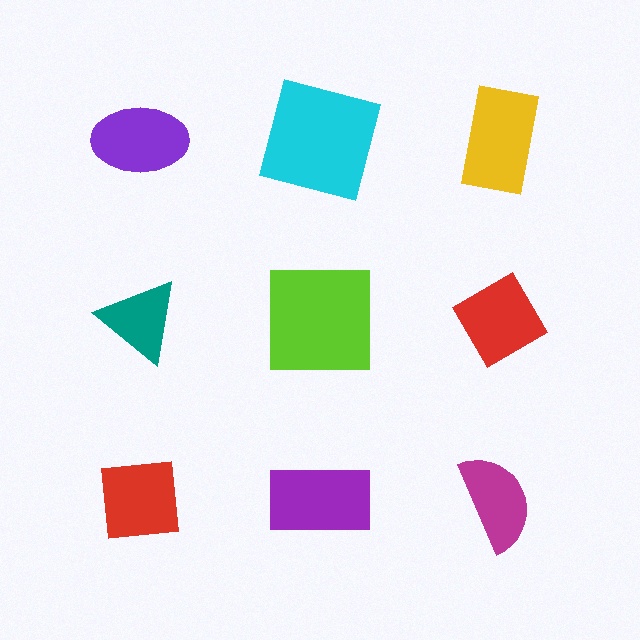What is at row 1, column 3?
A yellow rectangle.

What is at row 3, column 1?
A red square.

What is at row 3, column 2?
A purple rectangle.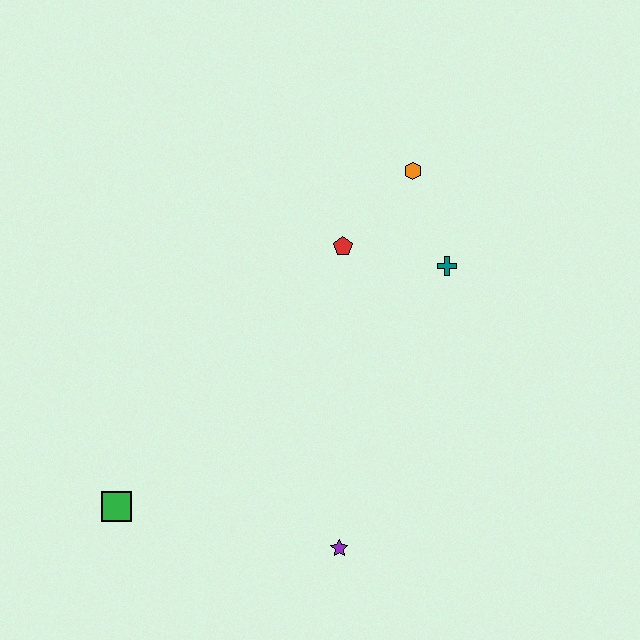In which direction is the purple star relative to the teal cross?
The purple star is below the teal cross.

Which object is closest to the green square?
The purple star is closest to the green square.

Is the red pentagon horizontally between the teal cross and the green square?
Yes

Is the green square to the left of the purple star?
Yes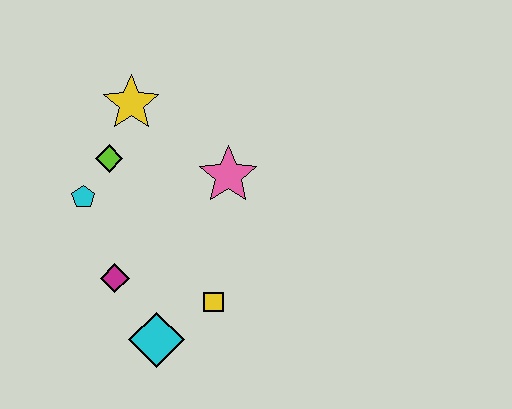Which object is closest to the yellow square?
The cyan diamond is closest to the yellow square.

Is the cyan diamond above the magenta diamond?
No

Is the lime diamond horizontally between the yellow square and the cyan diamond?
No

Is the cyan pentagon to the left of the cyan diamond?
Yes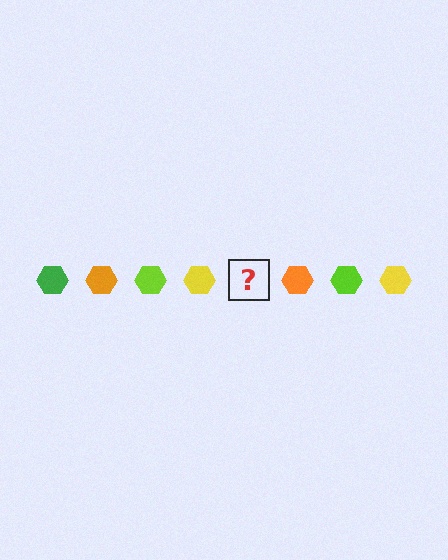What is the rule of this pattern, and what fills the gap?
The rule is that the pattern cycles through green, orange, lime, yellow hexagons. The gap should be filled with a green hexagon.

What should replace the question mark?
The question mark should be replaced with a green hexagon.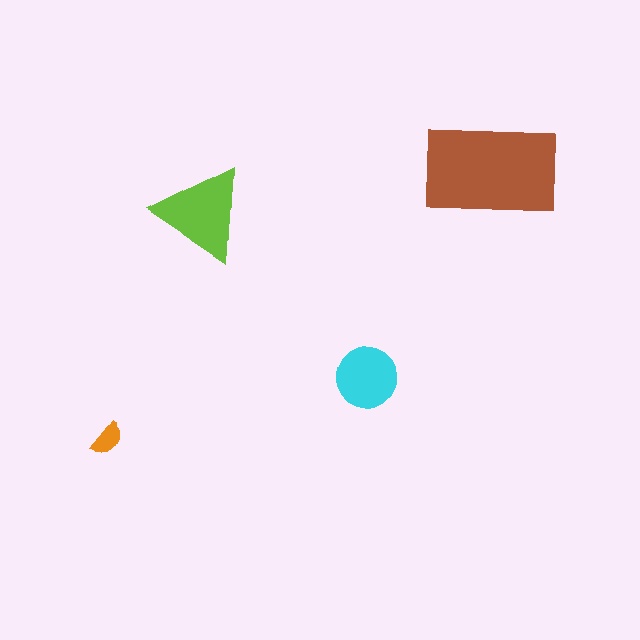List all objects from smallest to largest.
The orange semicircle, the cyan circle, the lime triangle, the brown rectangle.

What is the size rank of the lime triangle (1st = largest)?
2nd.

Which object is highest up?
The brown rectangle is topmost.